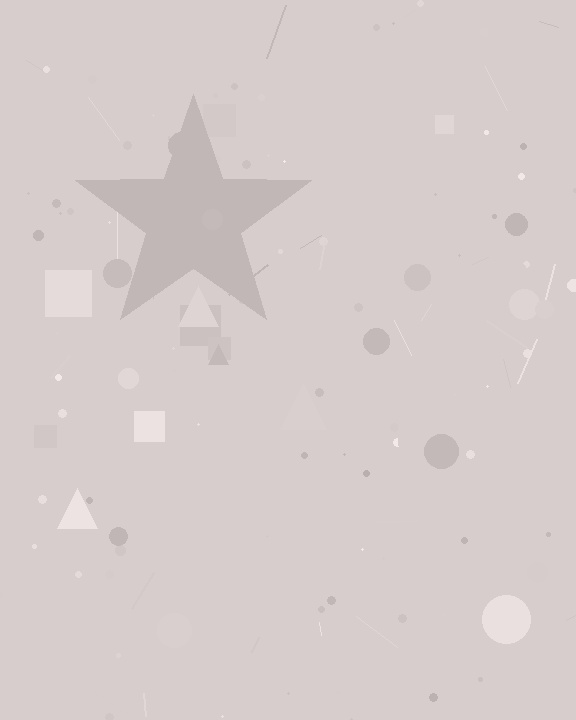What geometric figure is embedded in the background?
A star is embedded in the background.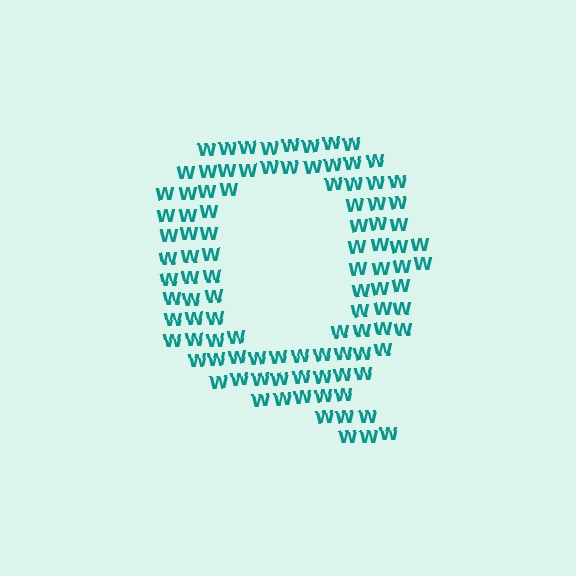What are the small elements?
The small elements are letter W's.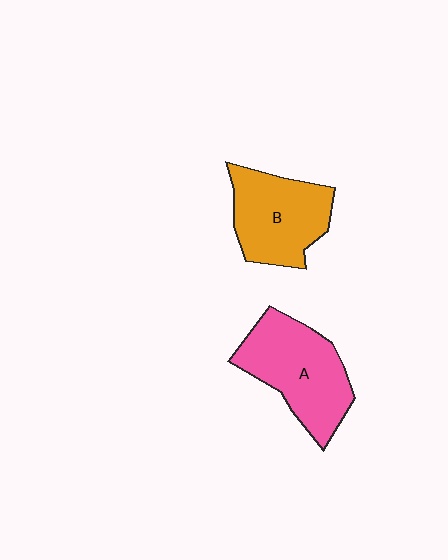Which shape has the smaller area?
Shape B (orange).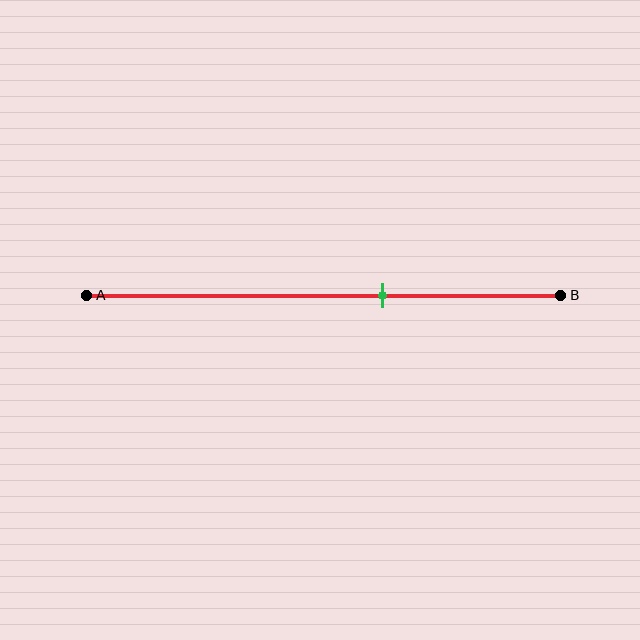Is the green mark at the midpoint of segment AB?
No, the mark is at about 60% from A, not at the 50% midpoint.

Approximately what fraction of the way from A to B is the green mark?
The green mark is approximately 60% of the way from A to B.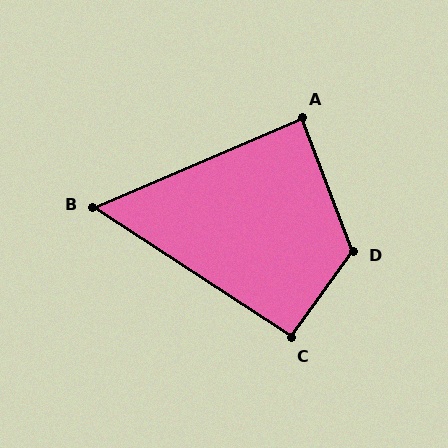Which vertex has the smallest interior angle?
B, at approximately 57 degrees.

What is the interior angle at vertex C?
Approximately 92 degrees (approximately right).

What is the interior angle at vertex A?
Approximately 88 degrees (approximately right).